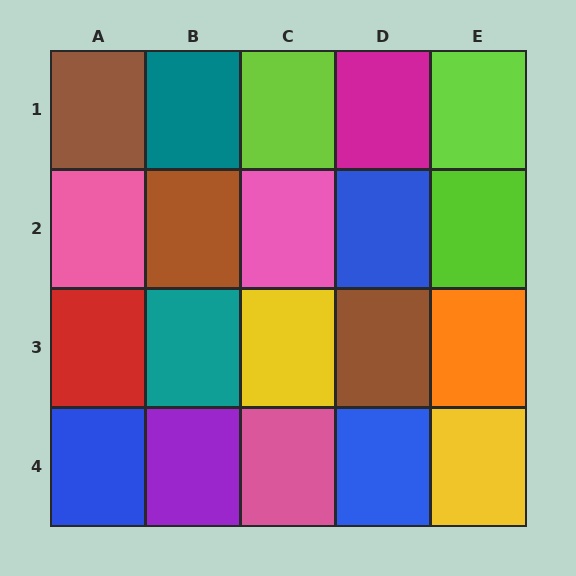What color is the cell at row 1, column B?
Teal.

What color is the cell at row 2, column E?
Lime.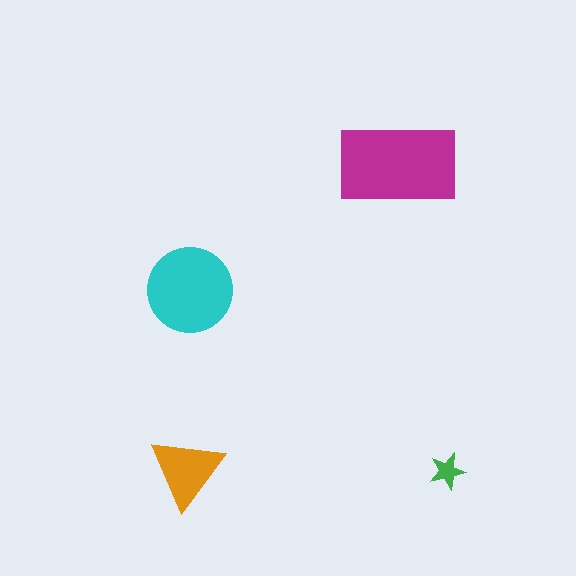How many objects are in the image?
There are 4 objects in the image.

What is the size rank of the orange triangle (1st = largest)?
3rd.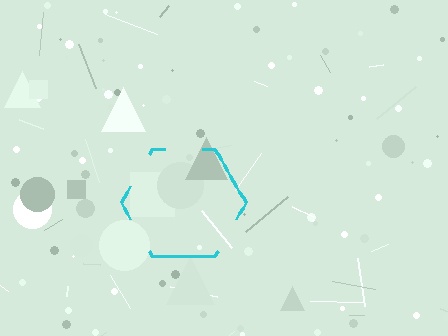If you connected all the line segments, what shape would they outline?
They would outline a hexagon.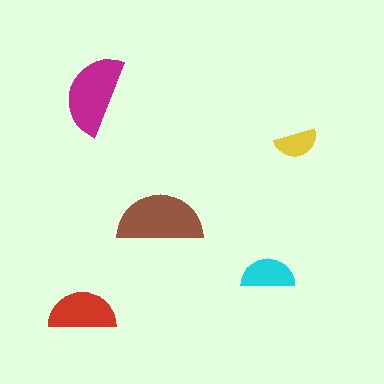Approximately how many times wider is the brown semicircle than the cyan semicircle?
About 1.5 times wider.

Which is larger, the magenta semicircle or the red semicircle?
The magenta one.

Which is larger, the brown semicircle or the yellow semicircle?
The brown one.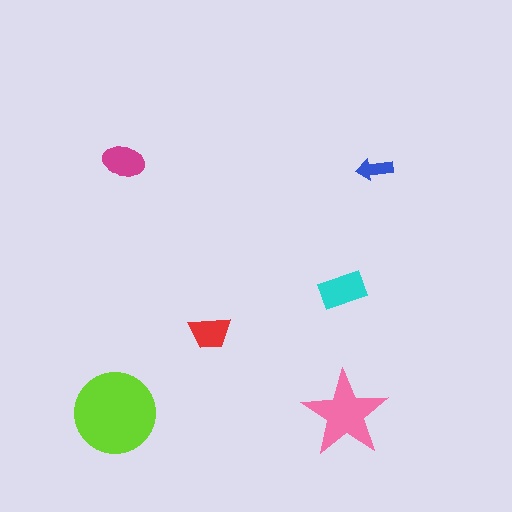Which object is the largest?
The lime circle.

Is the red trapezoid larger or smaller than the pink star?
Smaller.